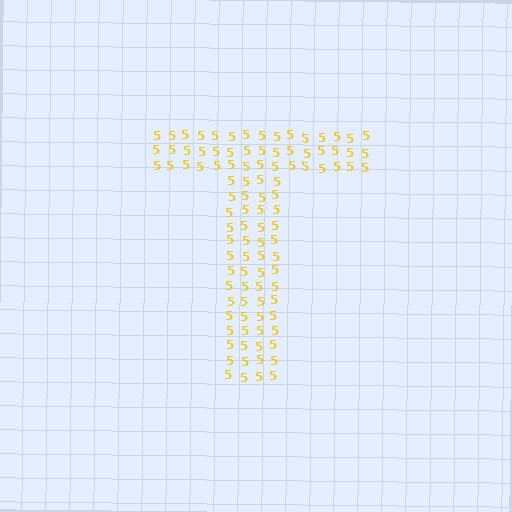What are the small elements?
The small elements are digit 5's.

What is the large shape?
The large shape is the letter T.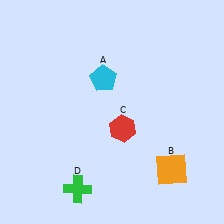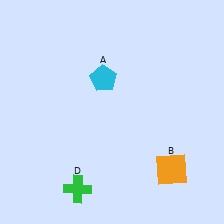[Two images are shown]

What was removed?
The red hexagon (C) was removed in Image 2.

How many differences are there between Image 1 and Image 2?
There is 1 difference between the two images.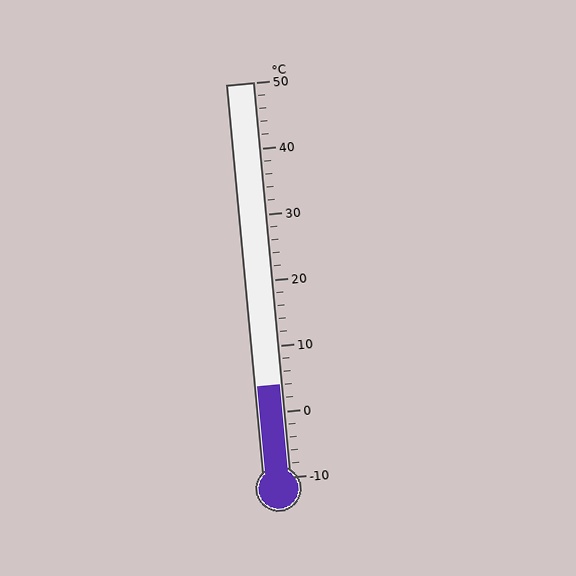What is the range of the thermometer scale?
The thermometer scale ranges from -10°C to 50°C.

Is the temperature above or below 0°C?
The temperature is above 0°C.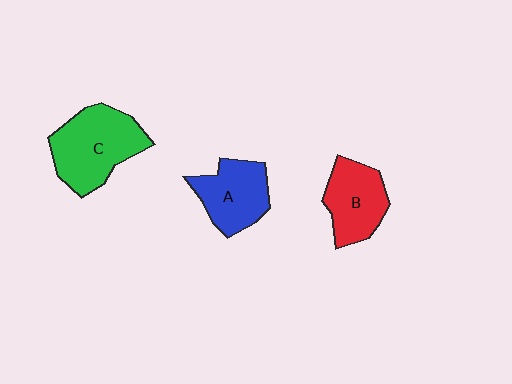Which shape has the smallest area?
Shape B (red).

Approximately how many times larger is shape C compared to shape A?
Approximately 1.4 times.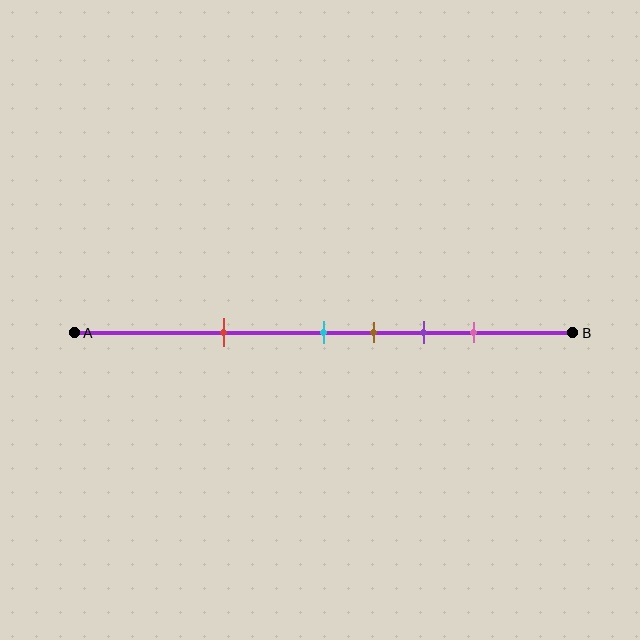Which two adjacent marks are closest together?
The cyan and brown marks are the closest adjacent pair.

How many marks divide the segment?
There are 5 marks dividing the segment.